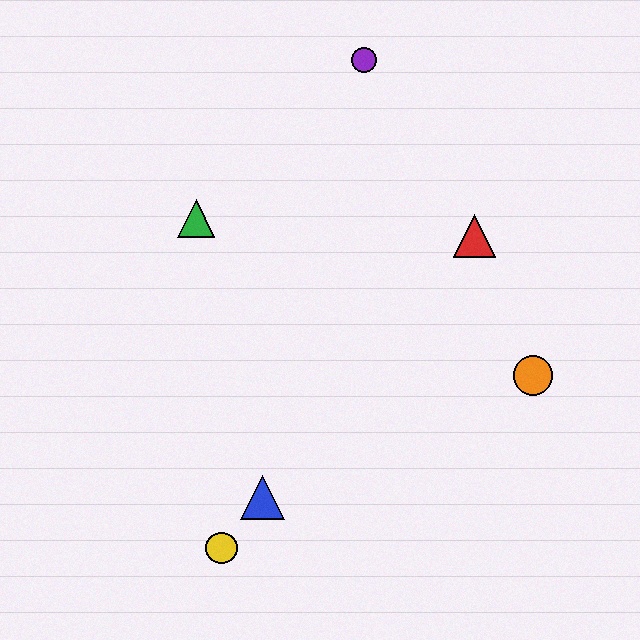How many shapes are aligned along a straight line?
3 shapes (the red triangle, the blue triangle, the yellow circle) are aligned along a straight line.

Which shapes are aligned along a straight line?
The red triangle, the blue triangle, the yellow circle are aligned along a straight line.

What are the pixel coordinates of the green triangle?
The green triangle is at (196, 219).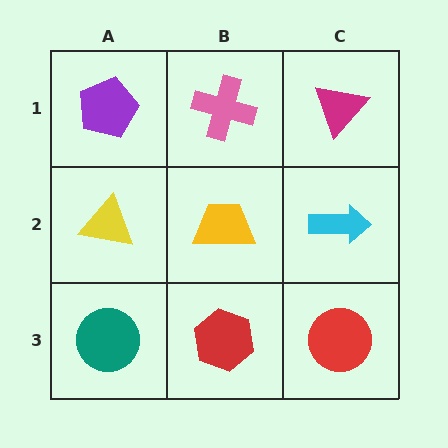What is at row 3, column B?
A red hexagon.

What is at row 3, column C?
A red circle.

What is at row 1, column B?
A pink cross.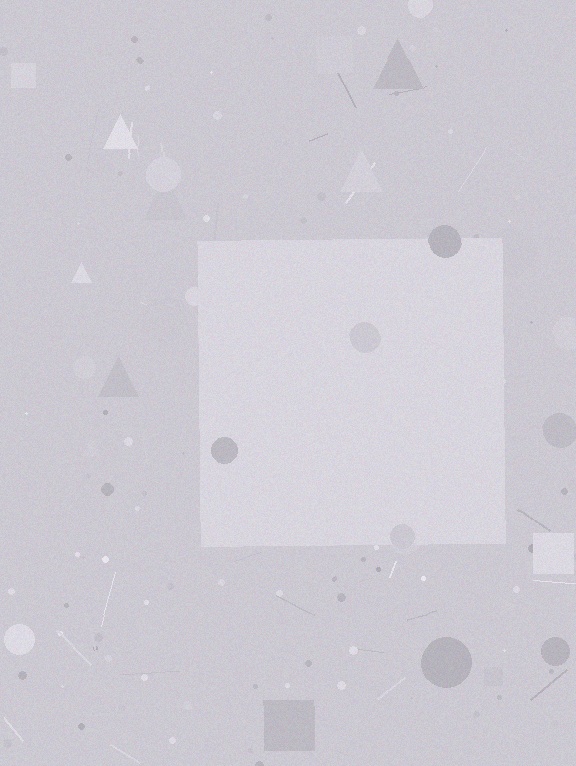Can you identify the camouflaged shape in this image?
The camouflaged shape is a square.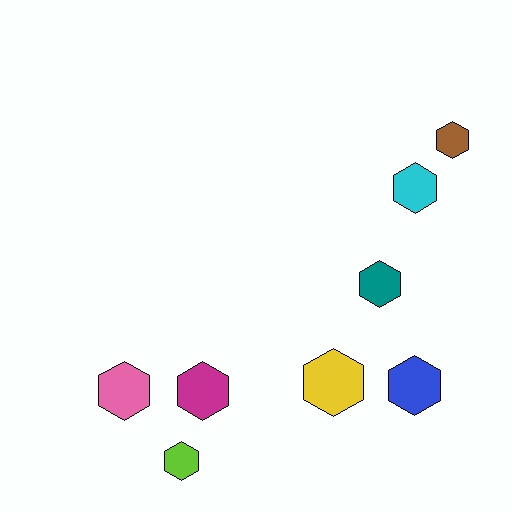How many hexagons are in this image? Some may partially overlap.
There are 8 hexagons.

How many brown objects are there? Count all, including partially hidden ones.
There is 1 brown object.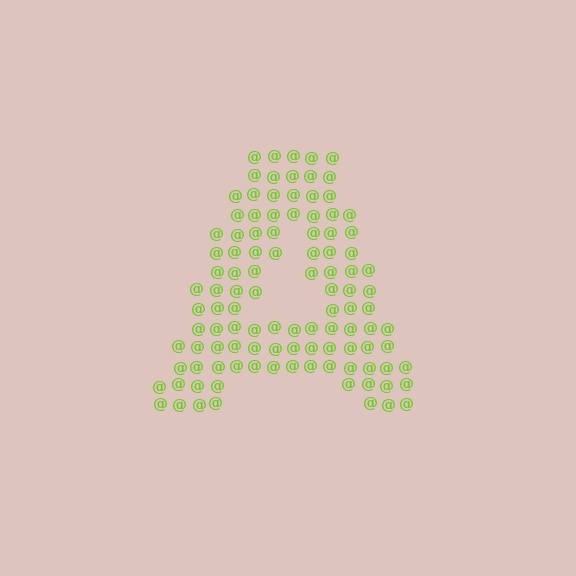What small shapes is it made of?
It is made of small at signs.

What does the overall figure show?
The overall figure shows the letter A.